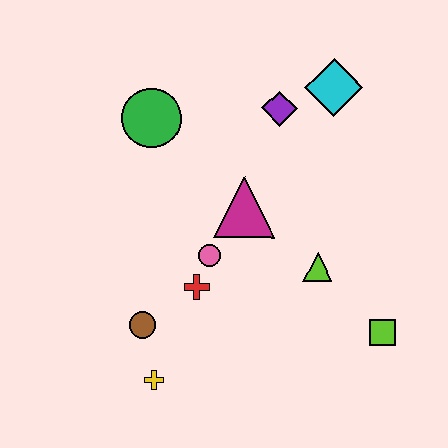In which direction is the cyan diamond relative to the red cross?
The cyan diamond is above the red cross.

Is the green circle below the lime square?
No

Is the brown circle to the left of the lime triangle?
Yes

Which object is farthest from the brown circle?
The cyan diamond is farthest from the brown circle.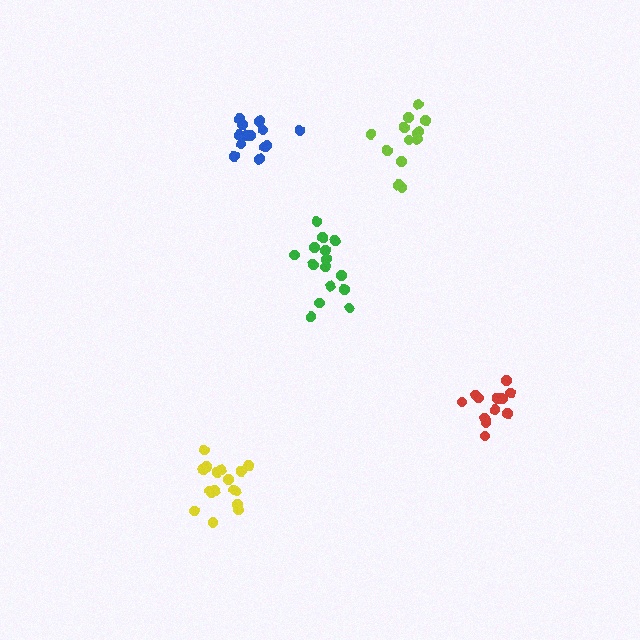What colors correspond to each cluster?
The clusters are colored: yellow, blue, green, red, lime.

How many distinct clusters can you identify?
There are 5 distinct clusters.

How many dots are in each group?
Group 1: 17 dots, Group 2: 13 dots, Group 3: 15 dots, Group 4: 12 dots, Group 5: 13 dots (70 total).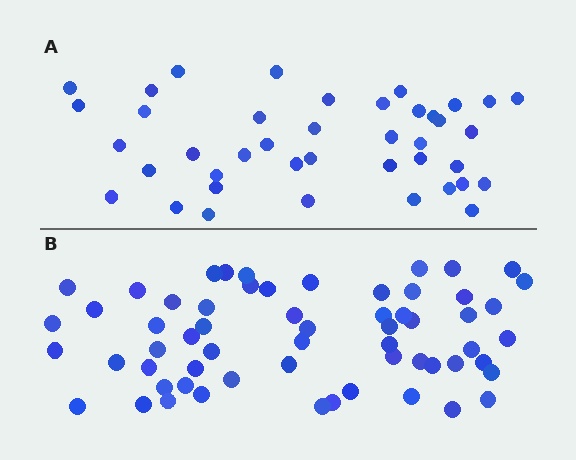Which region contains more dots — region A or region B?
Region B (the bottom region) has more dots.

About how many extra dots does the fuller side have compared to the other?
Region B has approximately 20 more dots than region A.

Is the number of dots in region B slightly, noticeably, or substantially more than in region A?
Region B has substantially more. The ratio is roughly 1.5 to 1.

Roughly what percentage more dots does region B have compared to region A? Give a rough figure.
About 45% more.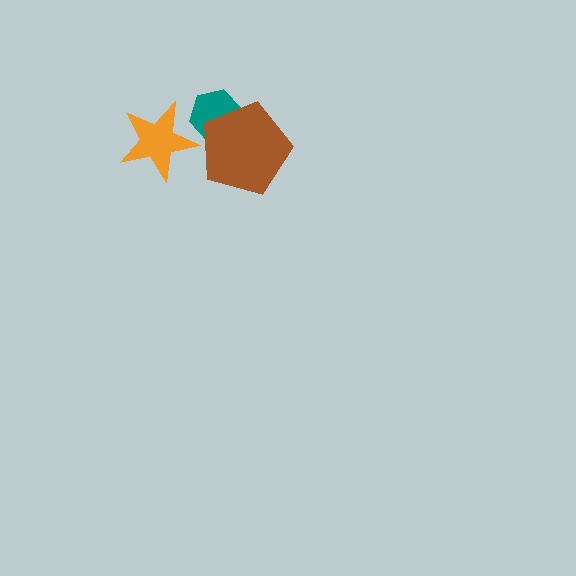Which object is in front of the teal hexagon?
The brown pentagon is in front of the teal hexagon.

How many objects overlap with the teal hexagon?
1 object overlaps with the teal hexagon.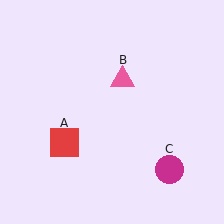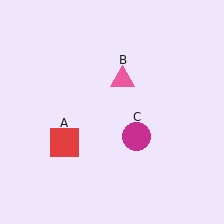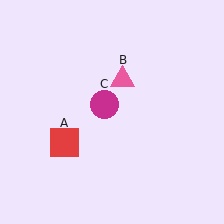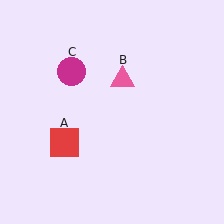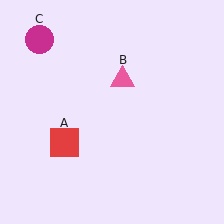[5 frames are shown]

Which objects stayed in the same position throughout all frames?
Red square (object A) and pink triangle (object B) remained stationary.